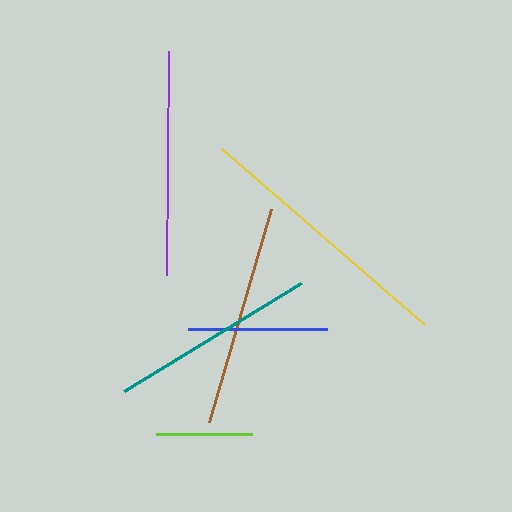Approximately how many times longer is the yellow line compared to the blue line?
The yellow line is approximately 1.9 times the length of the blue line.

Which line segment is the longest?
The yellow line is the longest at approximately 269 pixels.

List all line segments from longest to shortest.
From longest to shortest: yellow, purple, brown, teal, blue, lime.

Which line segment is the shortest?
The lime line is the shortest at approximately 96 pixels.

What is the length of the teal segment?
The teal segment is approximately 207 pixels long.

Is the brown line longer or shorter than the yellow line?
The yellow line is longer than the brown line.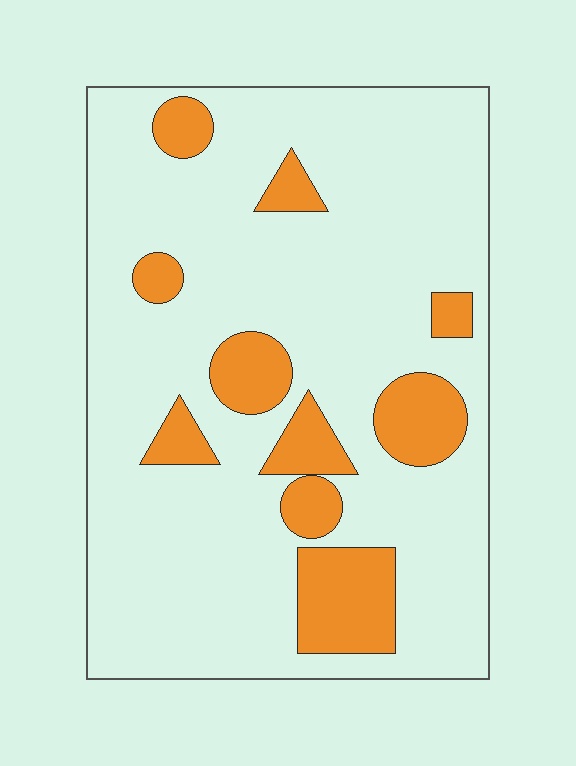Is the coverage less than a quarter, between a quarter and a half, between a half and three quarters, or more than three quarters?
Less than a quarter.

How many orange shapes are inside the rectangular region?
10.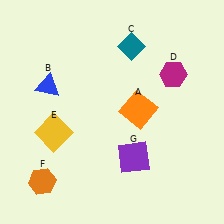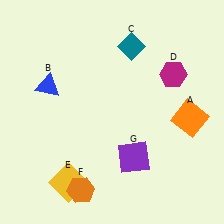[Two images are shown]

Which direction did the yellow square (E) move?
The yellow square (E) moved down.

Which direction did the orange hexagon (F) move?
The orange hexagon (F) moved right.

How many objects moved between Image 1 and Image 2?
3 objects moved between the two images.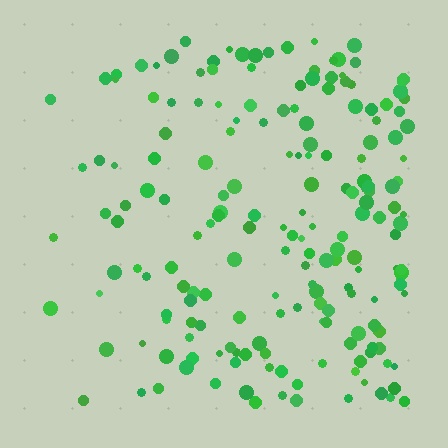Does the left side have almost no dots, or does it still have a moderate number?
Still a moderate number, just noticeably fewer than the right.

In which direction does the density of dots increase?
From left to right, with the right side densest.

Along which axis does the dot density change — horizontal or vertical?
Horizontal.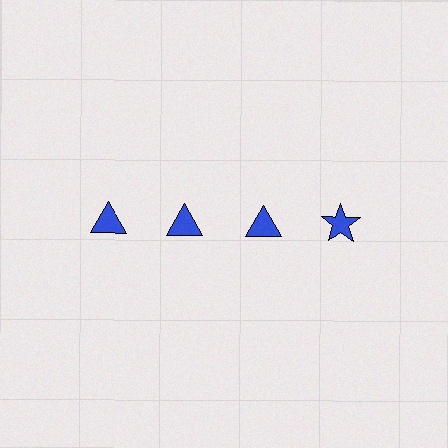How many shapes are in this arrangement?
There are 4 shapes arranged in a grid pattern.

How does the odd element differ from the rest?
It has a different shape: star instead of triangle.